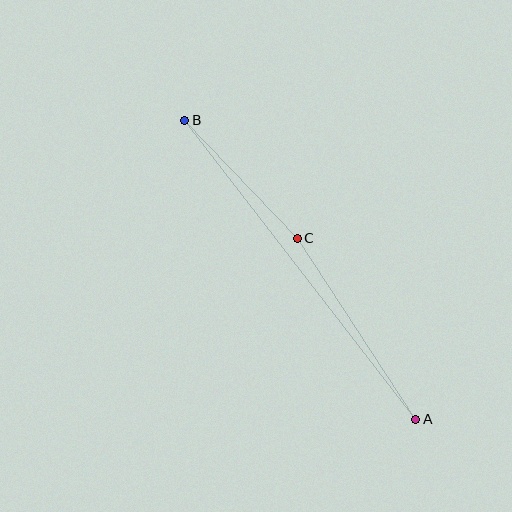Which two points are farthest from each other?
Points A and B are farthest from each other.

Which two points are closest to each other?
Points B and C are closest to each other.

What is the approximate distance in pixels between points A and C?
The distance between A and C is approximately 217 pixels.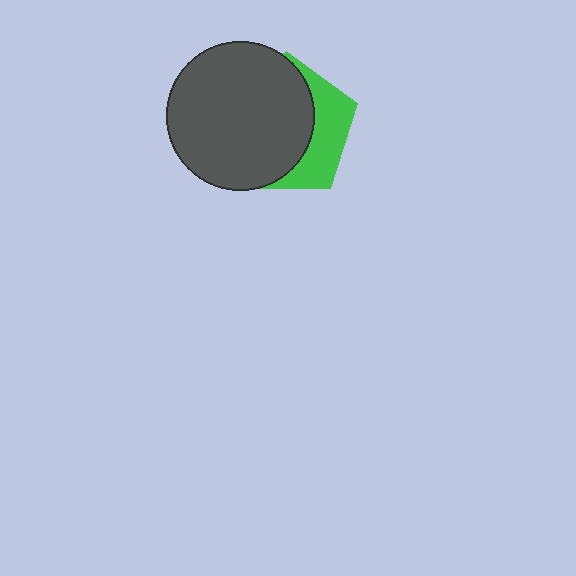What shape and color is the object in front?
The object in front is a dark gray circle.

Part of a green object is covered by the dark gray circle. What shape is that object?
It is a pentagon.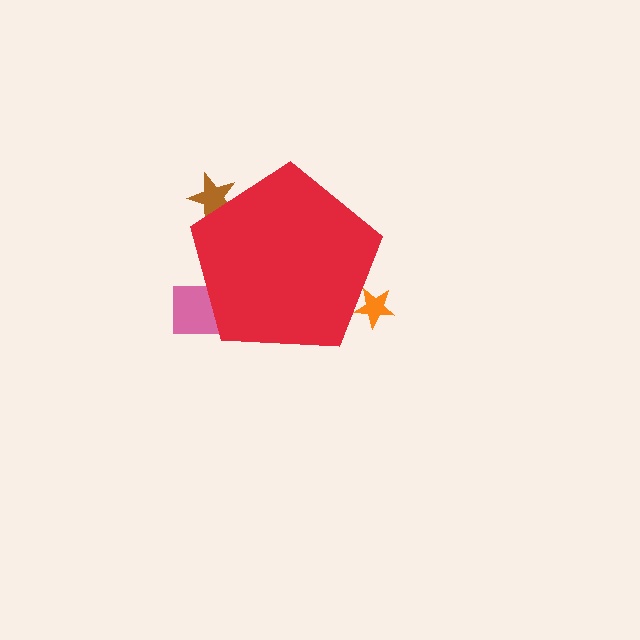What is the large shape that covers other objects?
A red pentagon.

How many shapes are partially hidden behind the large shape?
3 shapes are partially hidden.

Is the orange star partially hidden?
Yes, the orange star is partially hidden behind the red pentagon.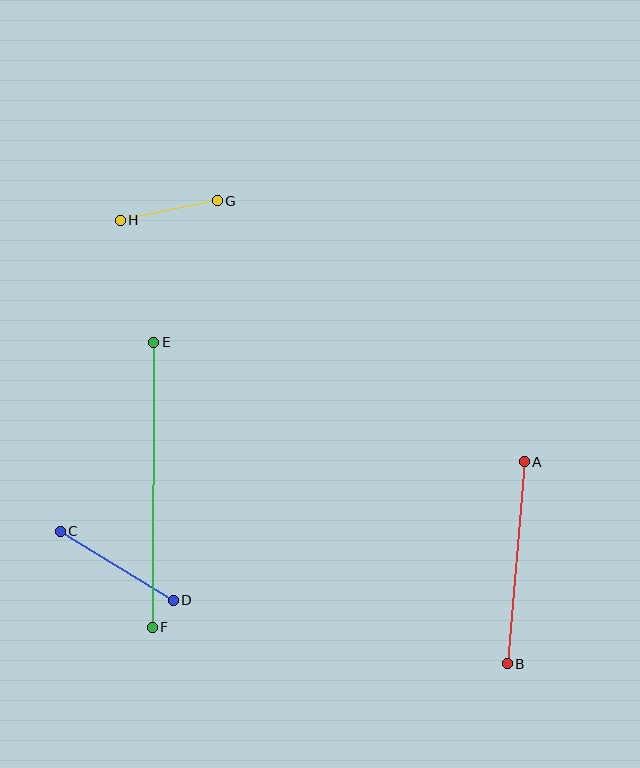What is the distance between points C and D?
The distance is approximately 133 pixels.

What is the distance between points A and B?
The distance is approximately 203 pixels.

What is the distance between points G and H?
The distance is approximately 99 pixels.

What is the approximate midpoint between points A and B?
The midpoint is at approximately (516, 563) pixels.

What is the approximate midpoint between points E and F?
The midpoint is at approximately (153, 485) pixels.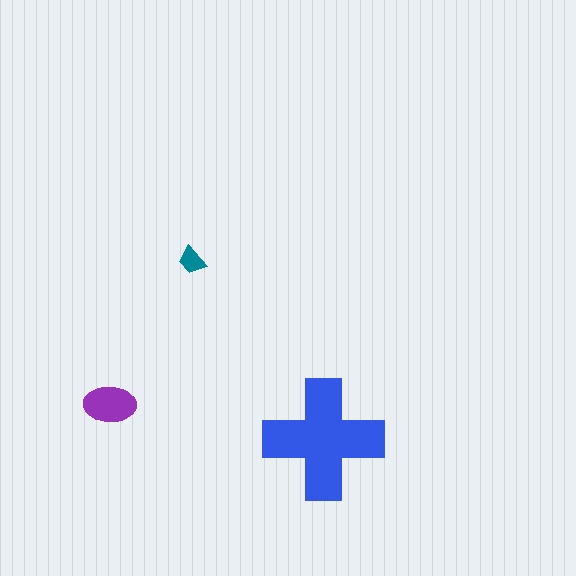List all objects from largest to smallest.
The blue cross, the purple ellipse, the teal trapezoid.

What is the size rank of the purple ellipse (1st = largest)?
2nd.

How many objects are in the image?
There are 3 objects in the image.